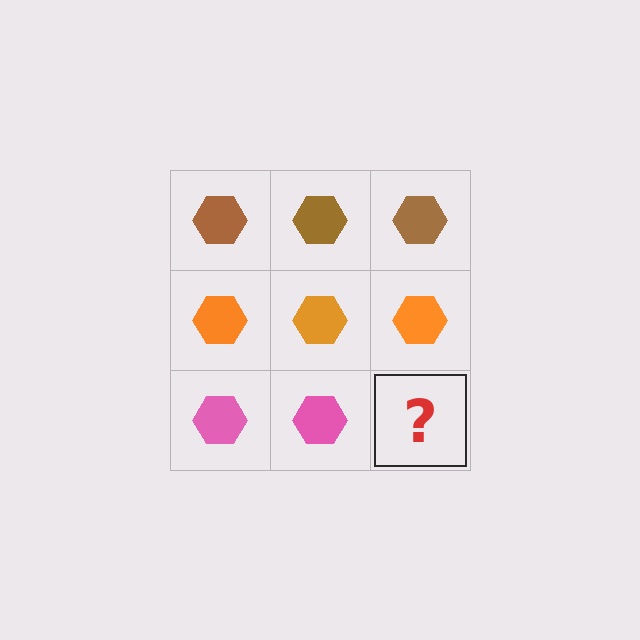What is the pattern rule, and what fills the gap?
The rule is that each row has a consistent color. The gap should be filled with a pink hexagon.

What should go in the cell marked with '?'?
The missing cell should contain a pink hexagon.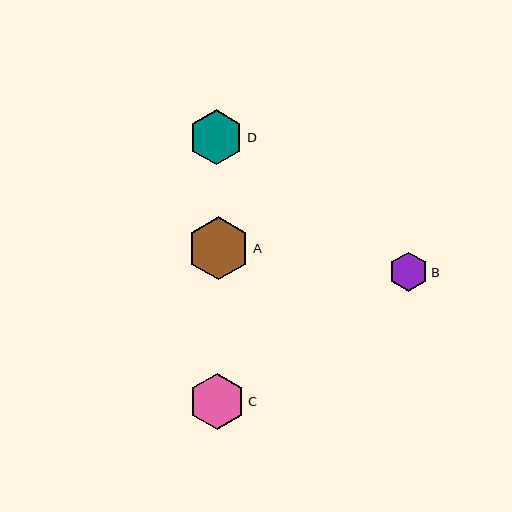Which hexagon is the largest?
Hexagon A is the largest with a size of approximately 63 pixels.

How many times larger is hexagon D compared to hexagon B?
Hexagon D is approximately 1.4 times the size of hexagon B.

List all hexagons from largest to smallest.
From largest to smallest: A, C, D, B.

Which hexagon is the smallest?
Hexagon B is the smallest with a size of approximately 39 pixels.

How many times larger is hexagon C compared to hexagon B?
Hexagon C is approximately 1.4 times the size of hexagon B.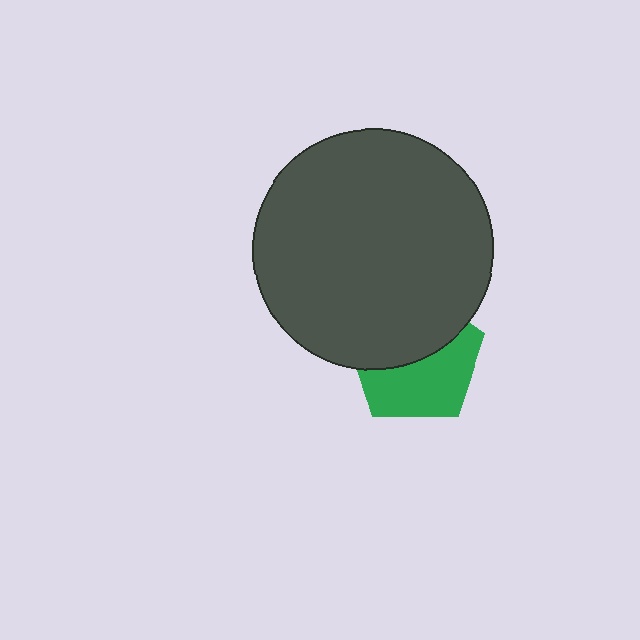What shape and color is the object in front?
The object in front is a dark gray circle.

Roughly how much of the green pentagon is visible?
About half of it is visible (roughly 51%).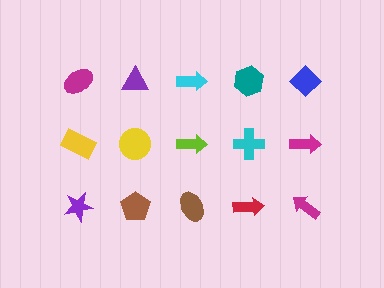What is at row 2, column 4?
A cyan cross.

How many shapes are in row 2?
5 shapes.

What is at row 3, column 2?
A brown pentagon.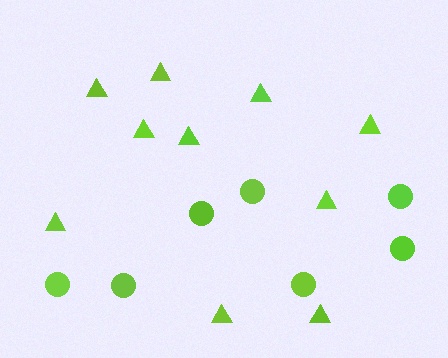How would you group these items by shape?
There are 2 groups: one group of triangles (10) and one group of circles (7).